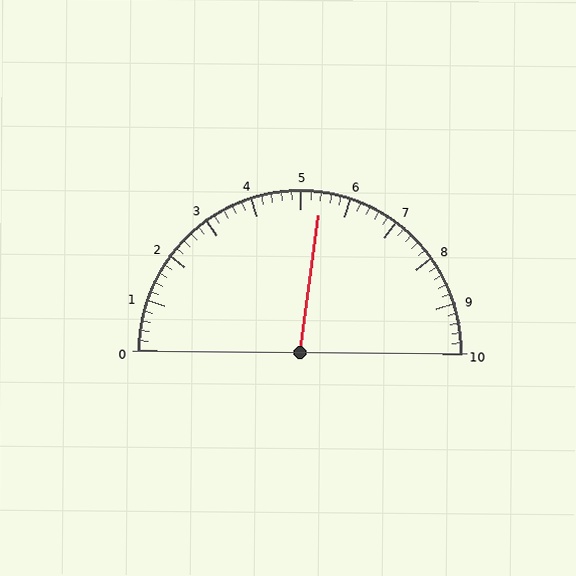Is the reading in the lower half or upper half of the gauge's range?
The reading is in the upper half of the range (0 to 10).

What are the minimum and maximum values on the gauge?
The gauge ranges from 0 to 10.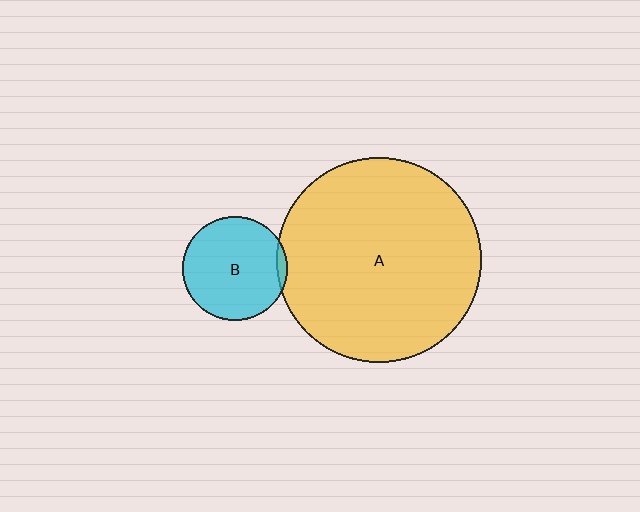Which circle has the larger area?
Circle A (yellow).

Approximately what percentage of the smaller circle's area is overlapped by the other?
Approximately 5%.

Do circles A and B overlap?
Yes.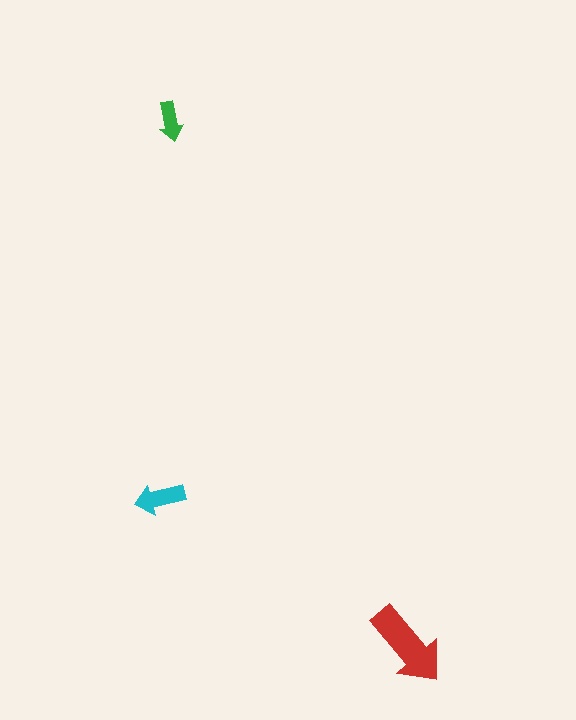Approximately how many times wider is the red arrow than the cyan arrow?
About 1.5 times wider.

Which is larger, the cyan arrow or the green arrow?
The cyan one.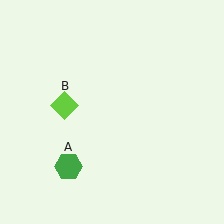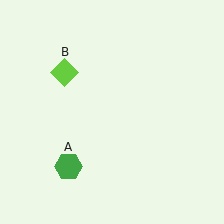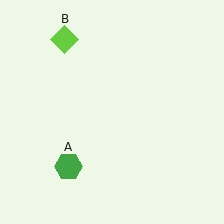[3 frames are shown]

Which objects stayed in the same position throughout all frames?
Green hexagon (object A) remained stationary.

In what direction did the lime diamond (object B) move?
The lime diamond (object B) moved up.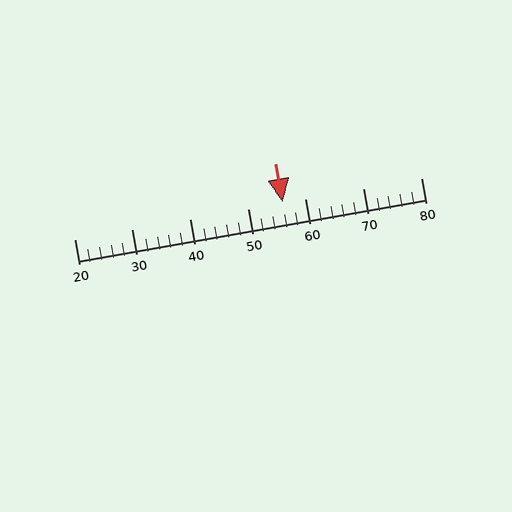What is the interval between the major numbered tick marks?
The major tick marks are spaced 10 units apart.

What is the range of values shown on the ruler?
The ruler shows values from 20 to 80.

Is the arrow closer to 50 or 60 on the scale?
The arrow is closer to 60.